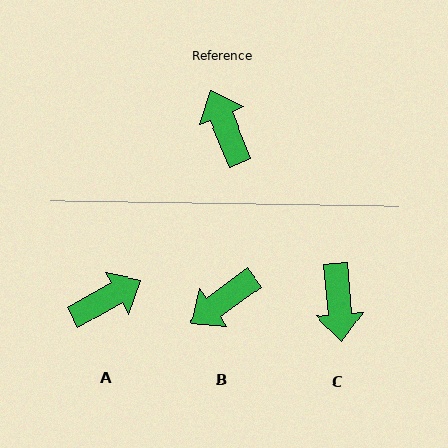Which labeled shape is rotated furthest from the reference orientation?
C, about 163 degrees away.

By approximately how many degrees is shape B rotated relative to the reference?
Approximately 104 degrees counter-clockwise.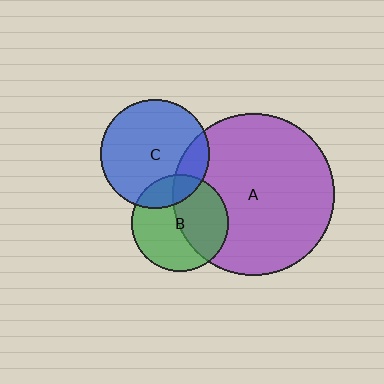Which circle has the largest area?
Circle A (purple).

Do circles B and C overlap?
Yes.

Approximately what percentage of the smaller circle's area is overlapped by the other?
Approximately 20%.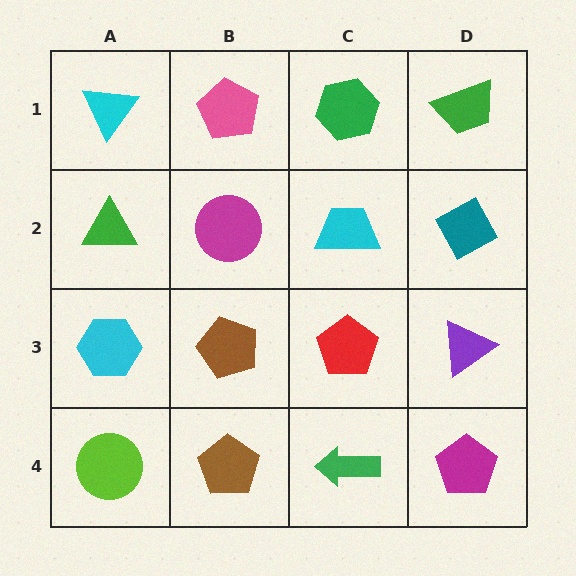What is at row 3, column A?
A cyan hexagon.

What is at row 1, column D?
A green trapezoid.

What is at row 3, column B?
A brown pentagon.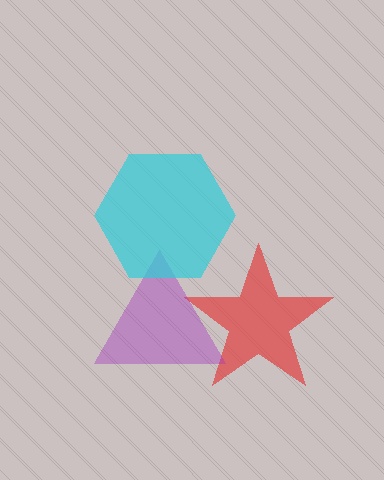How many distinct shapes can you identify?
There are 3 distinct shapes: a red star, a purple triangle, a cyan hexagon.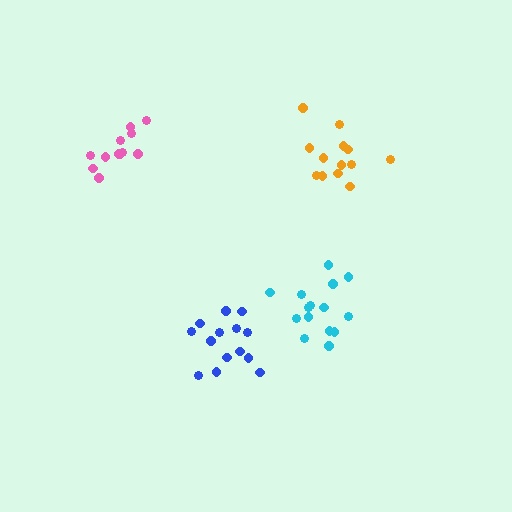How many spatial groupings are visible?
There are 4 spatial groupings.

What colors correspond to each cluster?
The clusters are colored: blue, pink, orange, cyan.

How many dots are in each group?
Group 1: 14 dots, Group 2: 12 dots, Group 3: 13 dots, Group 4: 15 dots (54 total).